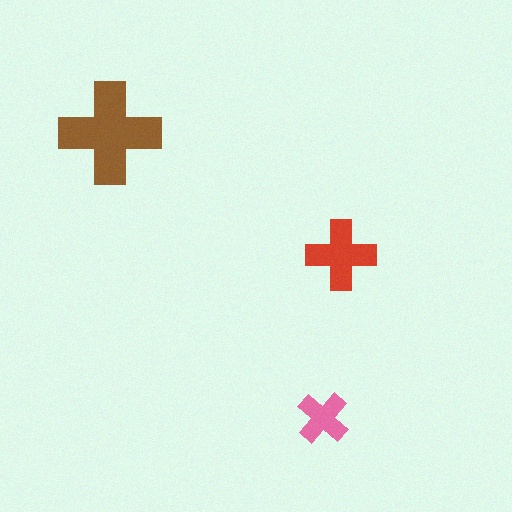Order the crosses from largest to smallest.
the brown one, the red one, the pink one.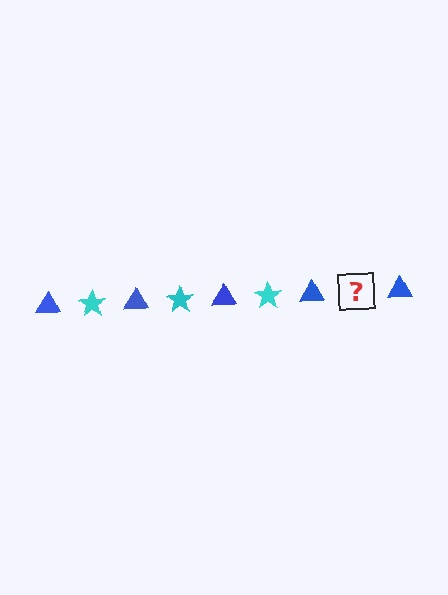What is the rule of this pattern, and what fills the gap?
The rule is that the pattern alternates between blue triangle and cyan star. The gap should be filled with a cyan star.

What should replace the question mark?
The question mark should be replaced with a cyan star.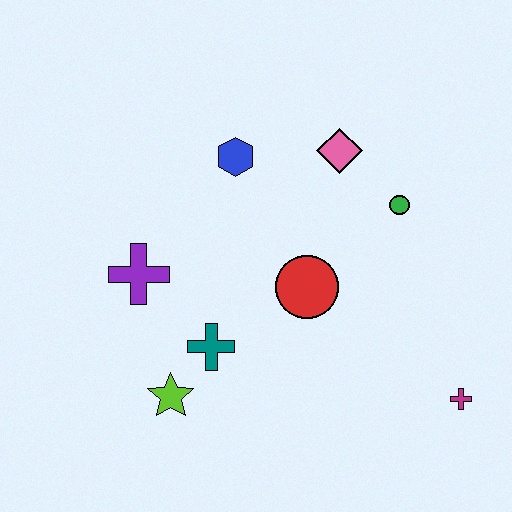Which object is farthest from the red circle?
The magenta cross is farthest from the red circle.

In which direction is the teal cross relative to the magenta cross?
The teal cross is to the left of the magenta cross.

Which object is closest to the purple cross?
The teal cross is closest to the purple cross.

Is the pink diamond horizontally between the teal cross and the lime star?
No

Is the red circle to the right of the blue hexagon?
Yes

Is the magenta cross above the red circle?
No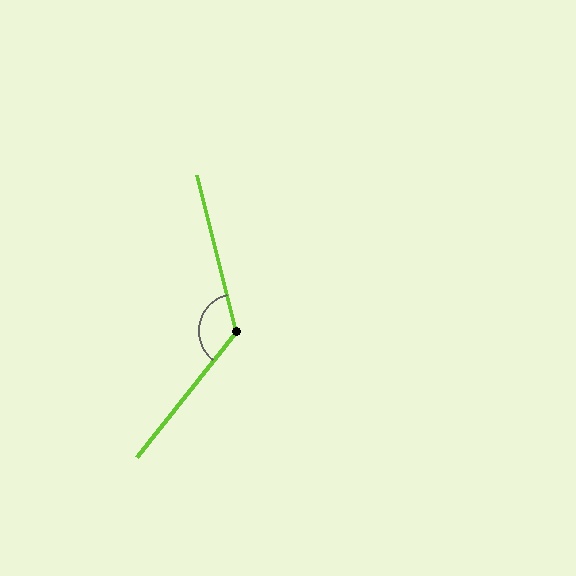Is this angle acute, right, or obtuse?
It is obtuse.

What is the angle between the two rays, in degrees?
Approximately 128 degrees.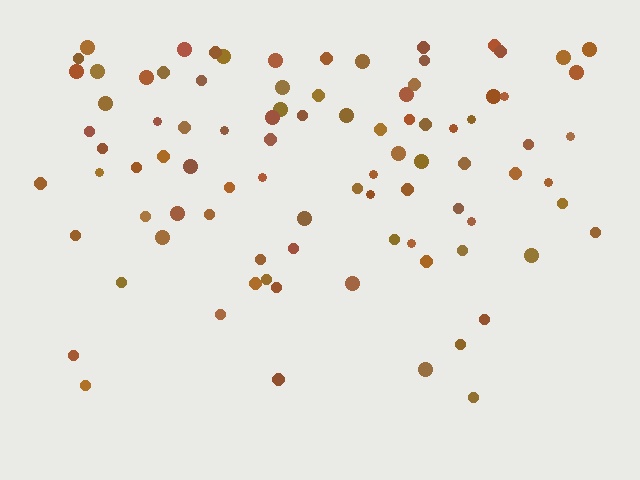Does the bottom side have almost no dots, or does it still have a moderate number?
Still a moderate number, just noticeably fewer than the top.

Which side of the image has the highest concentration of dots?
The top.